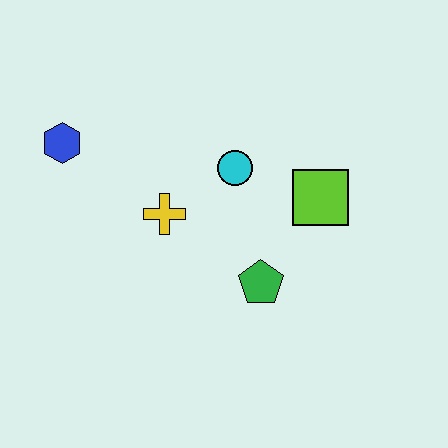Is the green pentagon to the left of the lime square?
Yes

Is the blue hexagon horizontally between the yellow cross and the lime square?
No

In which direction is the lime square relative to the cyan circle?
The lime square is to the right of the cyan circle.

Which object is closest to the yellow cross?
The cyan circle is closest to the yellow cross.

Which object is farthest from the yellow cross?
The lime square is farthest from the yellow cross.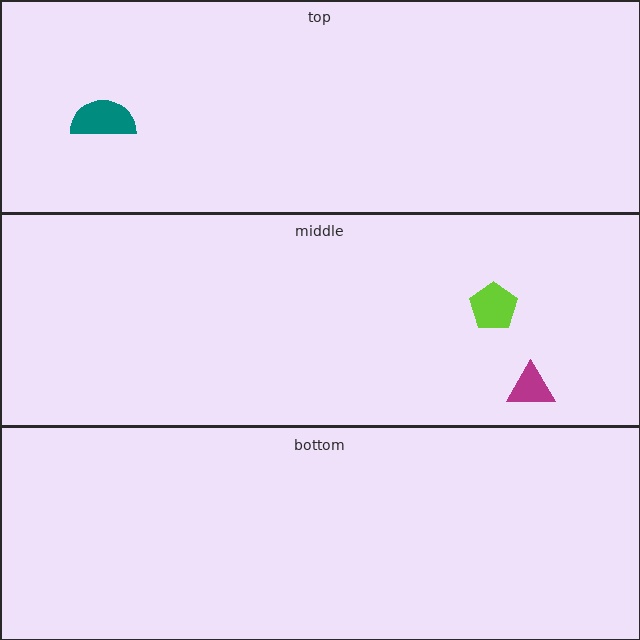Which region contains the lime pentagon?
The middle region.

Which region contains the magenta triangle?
The middle region.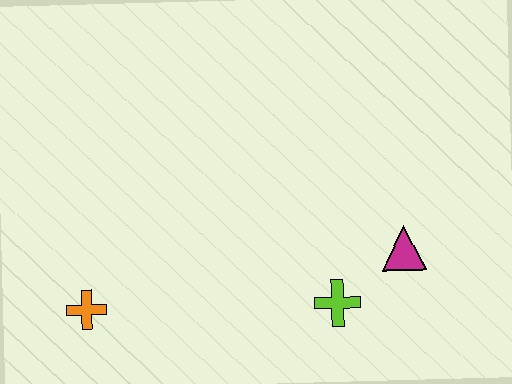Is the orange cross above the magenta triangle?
No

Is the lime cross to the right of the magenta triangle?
No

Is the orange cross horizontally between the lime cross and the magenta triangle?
No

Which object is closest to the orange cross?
The lime cross is closest to the orange cross.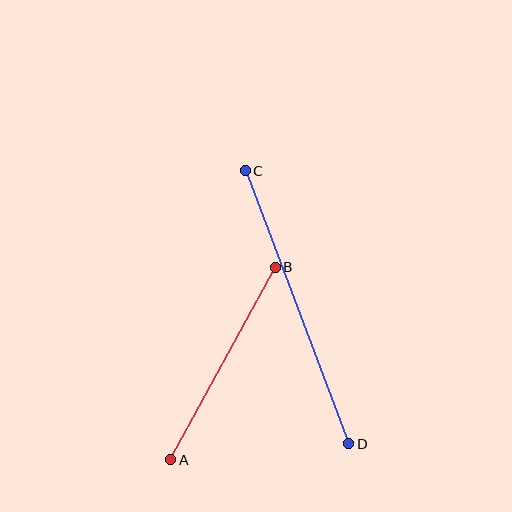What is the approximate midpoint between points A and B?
The midpoint is at approximately (223, 363) pixels.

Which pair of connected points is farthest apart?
Points C and D are farthest apart.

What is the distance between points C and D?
The distance is approximately 292 pixels.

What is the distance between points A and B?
The distance is approximately 219 pixels.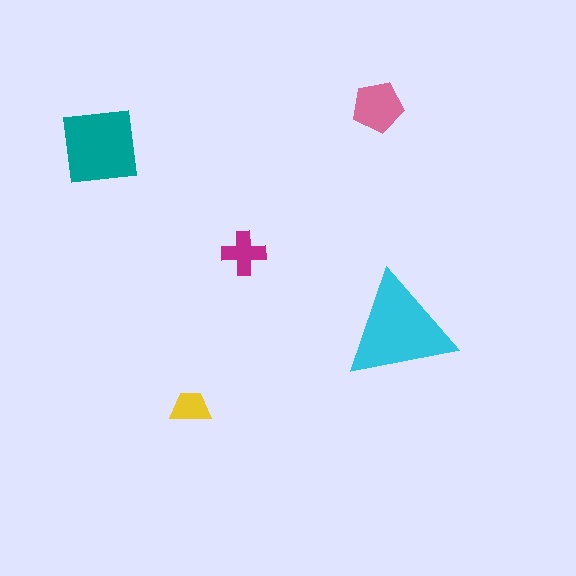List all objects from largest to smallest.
The cyan triangle, the teal square, the pink pentagon, the magenta cross, the yellow trapezoid.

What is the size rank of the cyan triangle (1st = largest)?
1st.